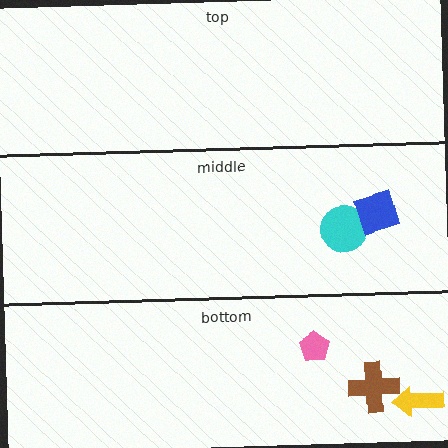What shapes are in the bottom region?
The brown cross, the yellow arrow, the pink pentagon.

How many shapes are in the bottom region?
3.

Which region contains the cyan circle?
The middle region.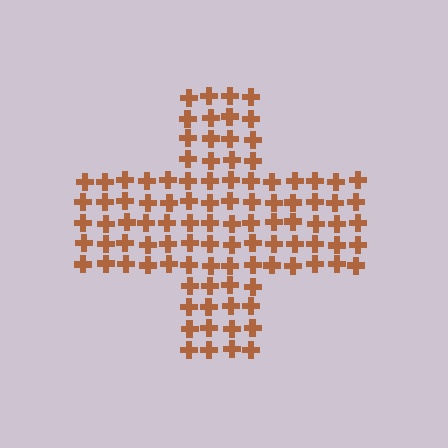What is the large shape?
The large shape is a cross.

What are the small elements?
The small elements are crosses.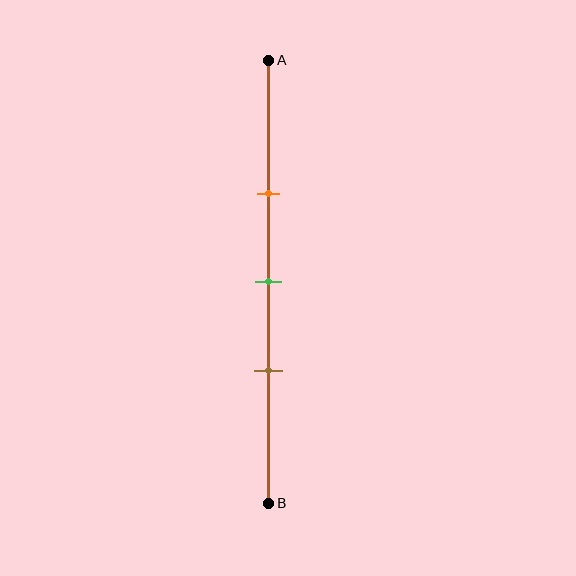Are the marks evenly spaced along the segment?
Yes, the marks are approximately evenly spaced.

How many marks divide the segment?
There are 3 marks dividing the segment.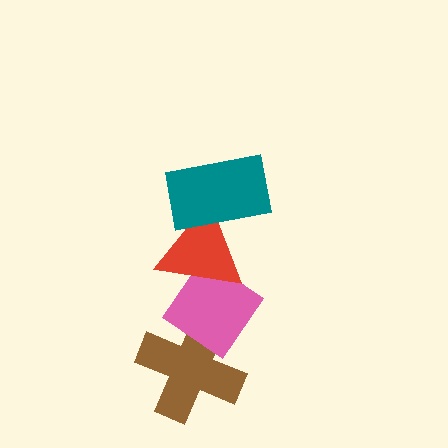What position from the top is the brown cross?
The brown cross is 4th from the top.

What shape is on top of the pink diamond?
The red triangle is on top of the pink diamond.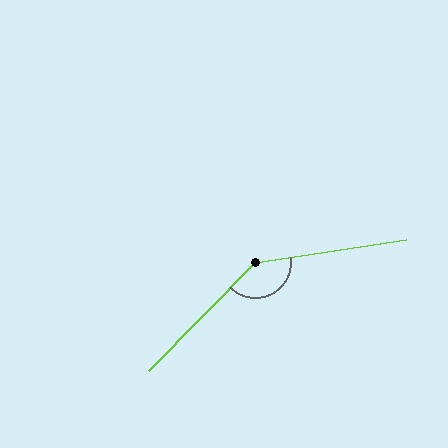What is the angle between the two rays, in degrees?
Approximately 143 degrees.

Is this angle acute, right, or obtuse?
It is obtuse.